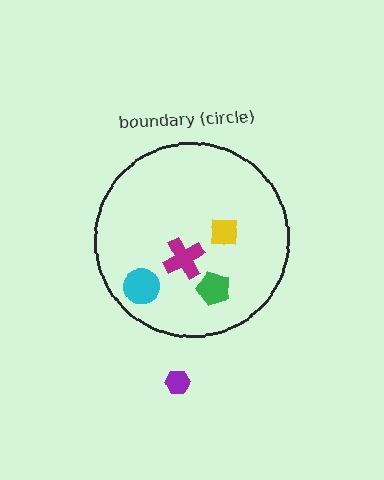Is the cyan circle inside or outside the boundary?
Inside.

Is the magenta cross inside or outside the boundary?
Inside.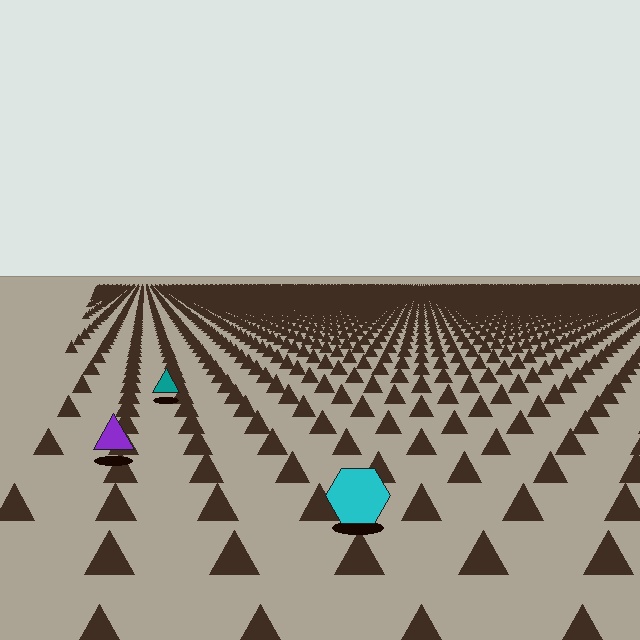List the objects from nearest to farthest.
From nearest to farthest: the cyan hexagon, the purple triangle, the teal triangle.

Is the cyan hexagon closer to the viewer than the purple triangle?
Yes. The cyan hexagon is closer — you can tell from the texture gradient: the ground texture is coarser near it.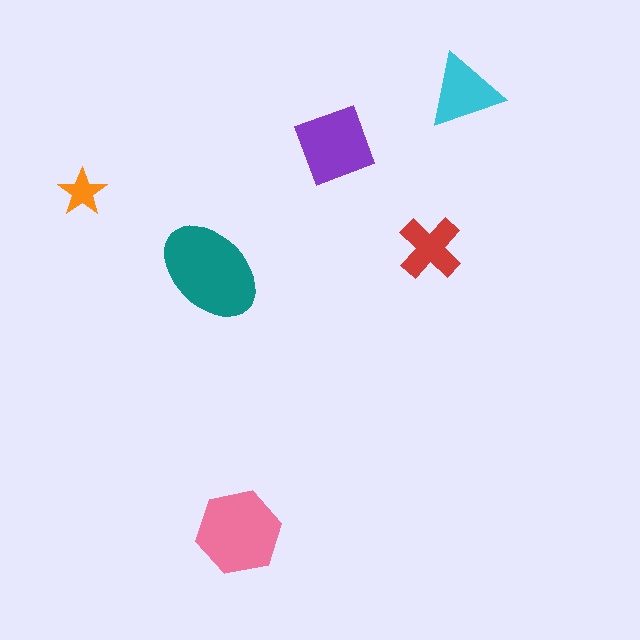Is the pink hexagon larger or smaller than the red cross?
Larger.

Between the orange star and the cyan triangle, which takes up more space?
The cyan triangle.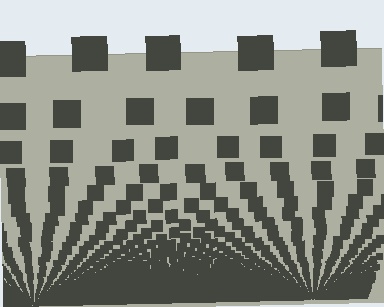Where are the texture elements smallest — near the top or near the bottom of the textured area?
Near the bottom.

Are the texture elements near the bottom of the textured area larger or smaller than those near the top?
Smaller. The gradient is inverted — elements near the bottom are smaller and denser.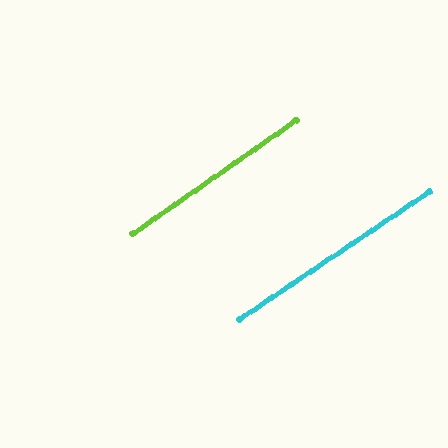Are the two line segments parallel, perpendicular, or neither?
Parallel — their directions differ by only 0.9°.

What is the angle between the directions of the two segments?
Approximately 1 degree.